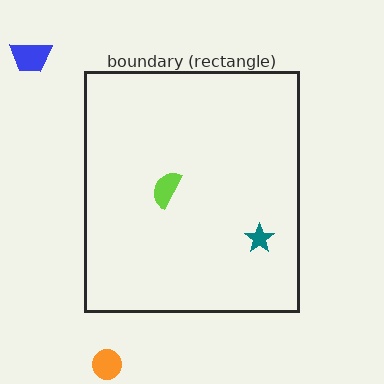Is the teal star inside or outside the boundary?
Inside.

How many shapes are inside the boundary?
2 inside, 2 outside.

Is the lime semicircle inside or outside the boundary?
Inside.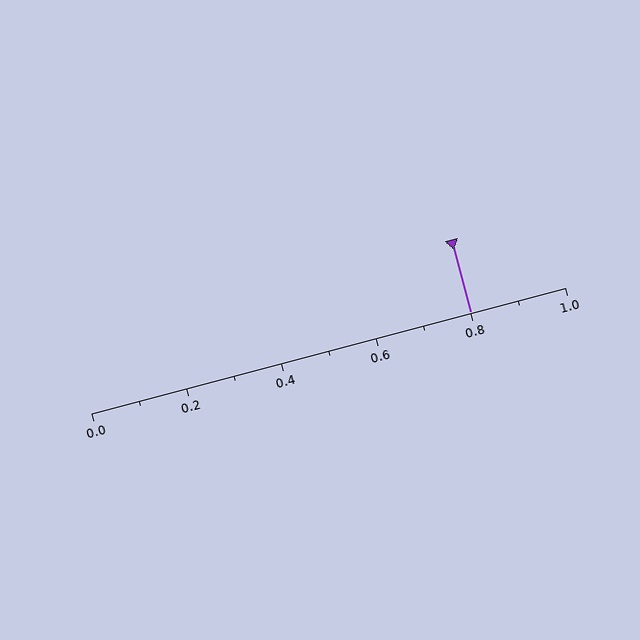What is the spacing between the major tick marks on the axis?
The major ticks are spaced 0.2 apart.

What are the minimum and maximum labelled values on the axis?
The axis runs from 0.0 to 1.0.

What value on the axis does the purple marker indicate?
The marker indicates approximately 0.8.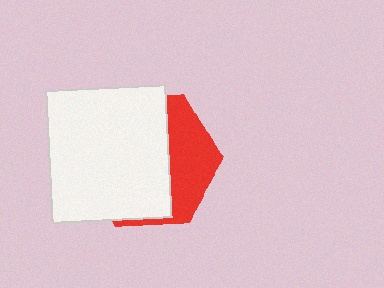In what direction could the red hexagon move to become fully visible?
The red hexagon could move right. That would shift it out from behind the white rectangle entirely.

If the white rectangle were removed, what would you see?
You would see the complete red hexagon.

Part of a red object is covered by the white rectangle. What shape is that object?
It is a hexagon.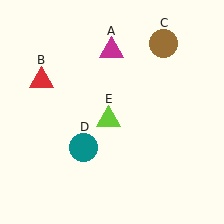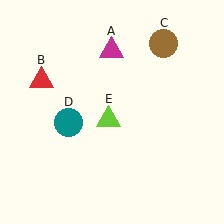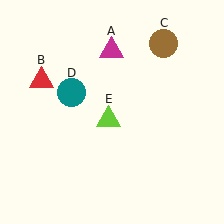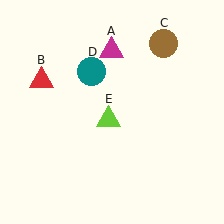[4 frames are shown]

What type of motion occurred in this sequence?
The teal circle (object D) rotated clockwise around the center of the scene.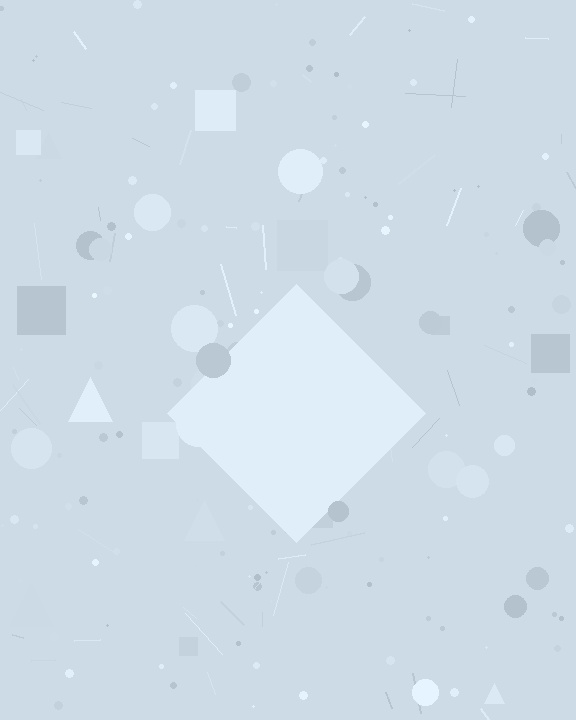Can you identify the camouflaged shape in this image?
The camouflaged shape is a diamond.